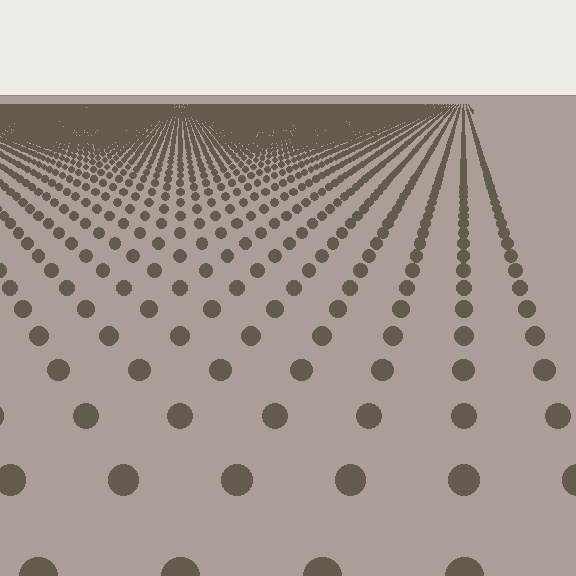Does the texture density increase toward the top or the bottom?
Density increases toward the top.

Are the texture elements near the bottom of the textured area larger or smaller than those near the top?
Larger. Near the bottom, elements are closer to the viewer and appear at a bigger on-screen size.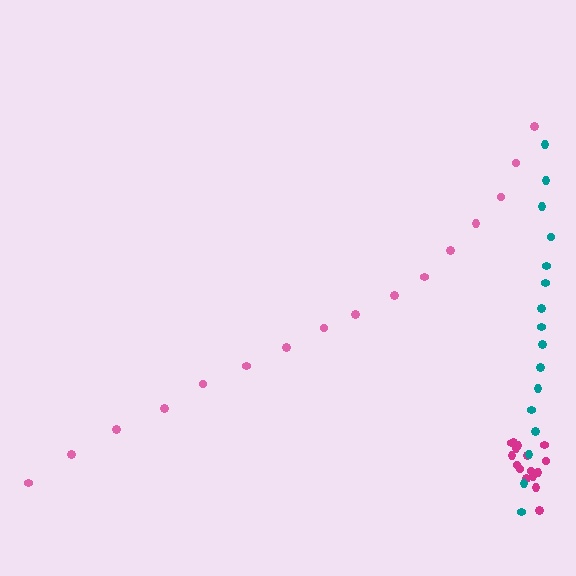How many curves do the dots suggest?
There are 3 distinct paths.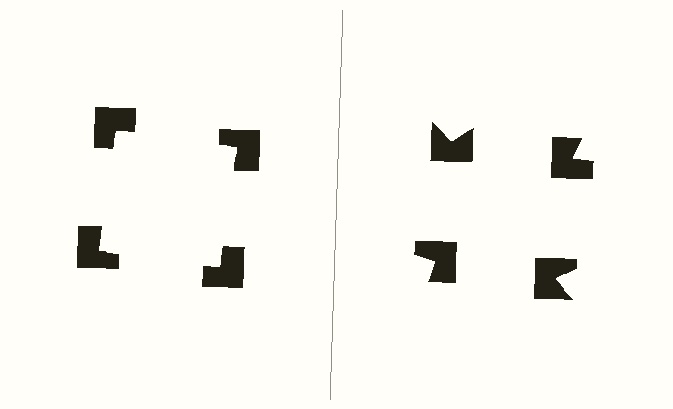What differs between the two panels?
The notched squares are positioned identically on both sides; only the wedge orientations differ. On the left they align to a square; on the right they are misaligned.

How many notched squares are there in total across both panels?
8 — 4 on each side.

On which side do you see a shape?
An illusory square appears on the left side. On the right side the wedge cuts are rotated, so no coherent shape forms.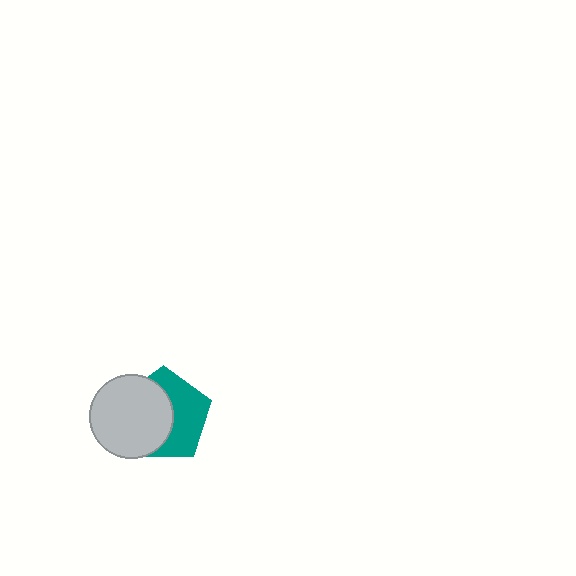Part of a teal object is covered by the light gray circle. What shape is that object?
It is a pentagon.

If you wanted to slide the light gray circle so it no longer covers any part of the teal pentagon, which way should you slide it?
Slide it left — that is the most direct way to separate the two shapes.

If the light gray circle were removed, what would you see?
You would see the complete teal pentagon.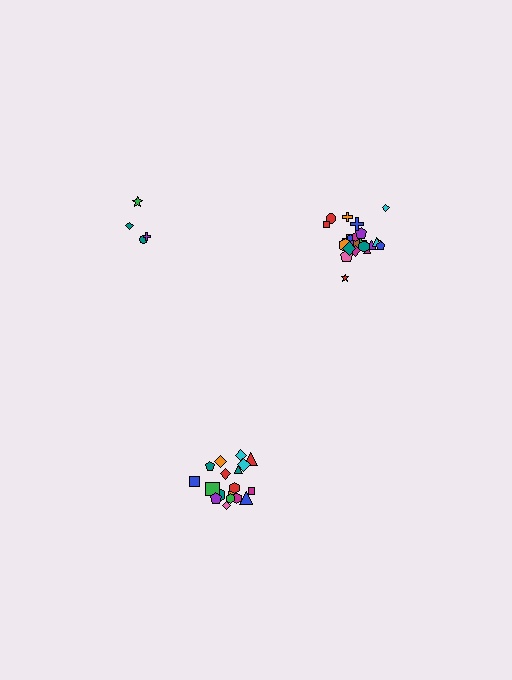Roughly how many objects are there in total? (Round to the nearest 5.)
Roughly 45 objects in total.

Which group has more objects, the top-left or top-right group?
The top-right group.